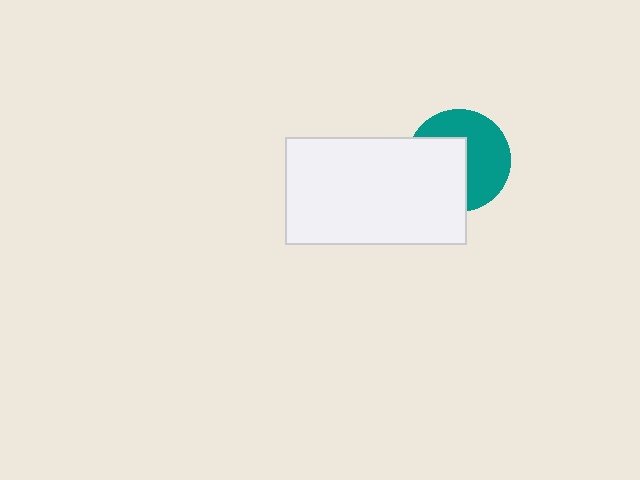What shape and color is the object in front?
The object in front is a white rectangle.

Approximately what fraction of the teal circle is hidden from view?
Roughly 46% of the teal circle is hidden behind the white rectangle.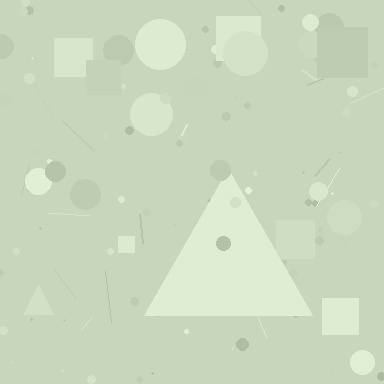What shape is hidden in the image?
A triangle is hidden in the image.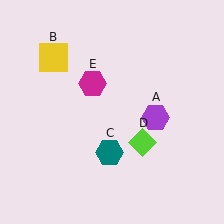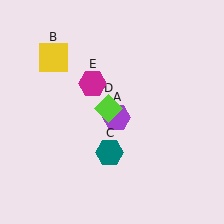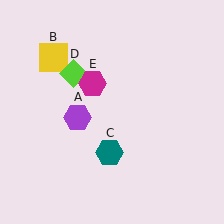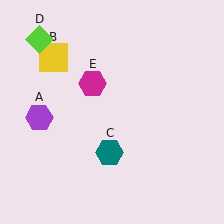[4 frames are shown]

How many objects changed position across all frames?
2 objects changed position: purple hexagon (object A), lime diamond (object D).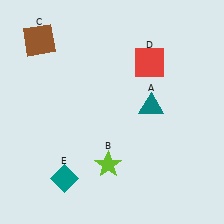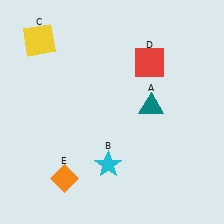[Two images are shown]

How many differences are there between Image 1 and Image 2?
There are 3 differences between the two images.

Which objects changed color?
B changed from lime to cyan. C changed from brown to yellow. E changed from teal to orange.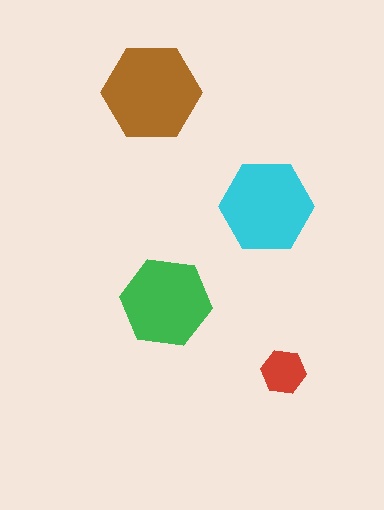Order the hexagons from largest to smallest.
the brown one, the cyan one, the green one, the red one.